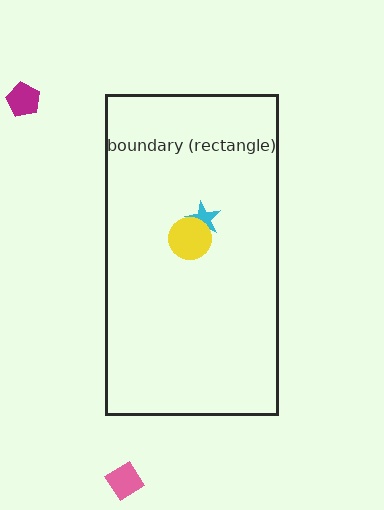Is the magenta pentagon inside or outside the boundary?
Outside.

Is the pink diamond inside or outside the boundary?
Outside.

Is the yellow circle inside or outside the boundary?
Inside.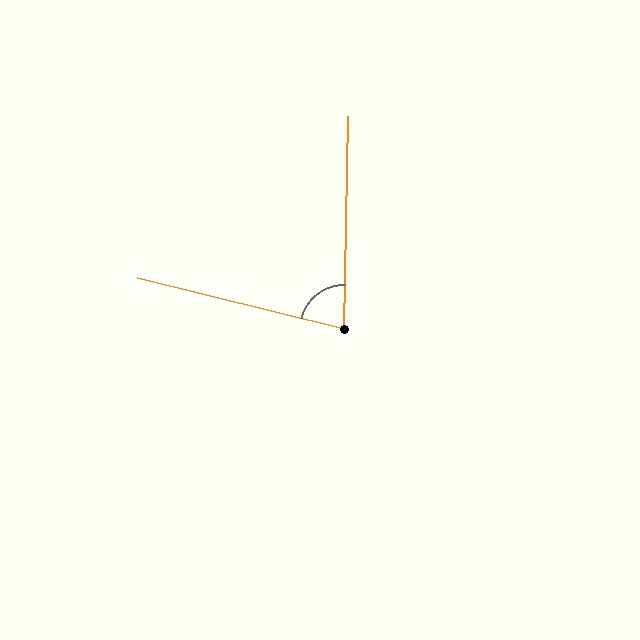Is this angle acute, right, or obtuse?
It is acute.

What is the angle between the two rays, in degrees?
Approximately 77 degrees.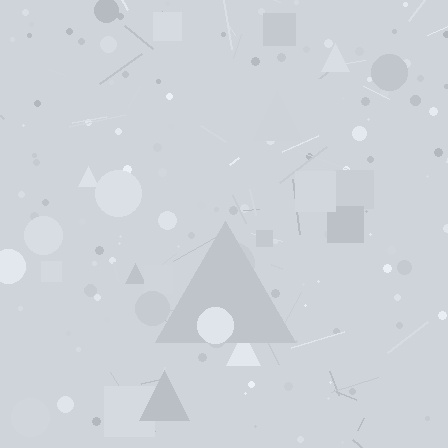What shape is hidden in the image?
A triangle is hidden in the image.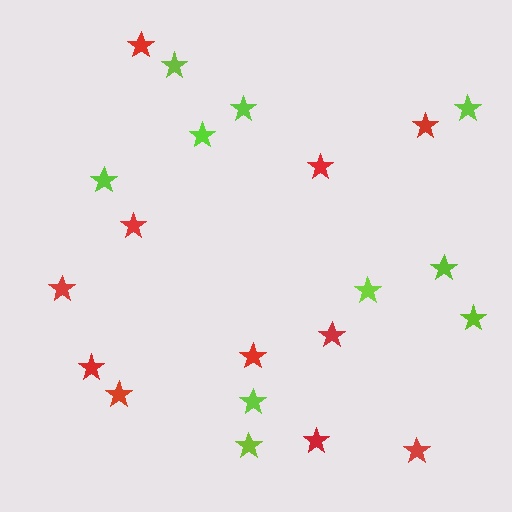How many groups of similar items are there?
There are 2 groups: one group of lime stars (10) and one group of red stars (11).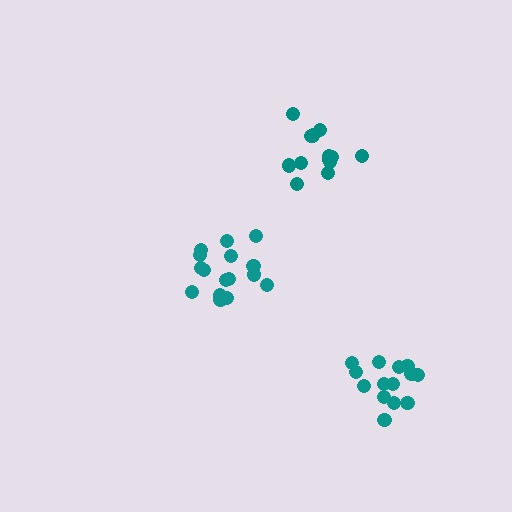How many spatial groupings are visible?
There are 3 spatial groupings.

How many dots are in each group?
Group 1: 17 dots, Group 2: 15 dots, Group 3: 13 dots (45 total).